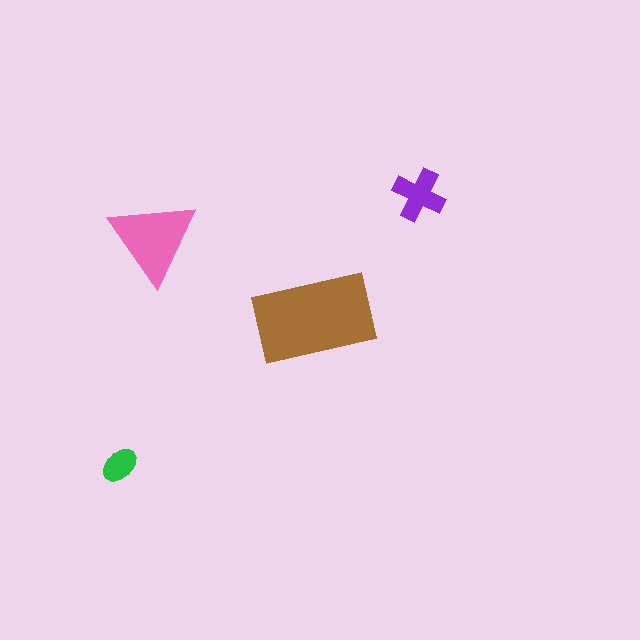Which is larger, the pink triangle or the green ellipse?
The pink triangle.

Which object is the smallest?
The green ellipse.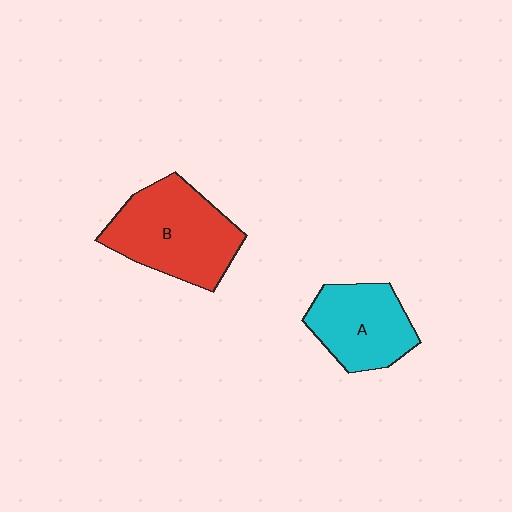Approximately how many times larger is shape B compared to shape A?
Approximately 1.4 times.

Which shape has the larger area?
Shape B (red).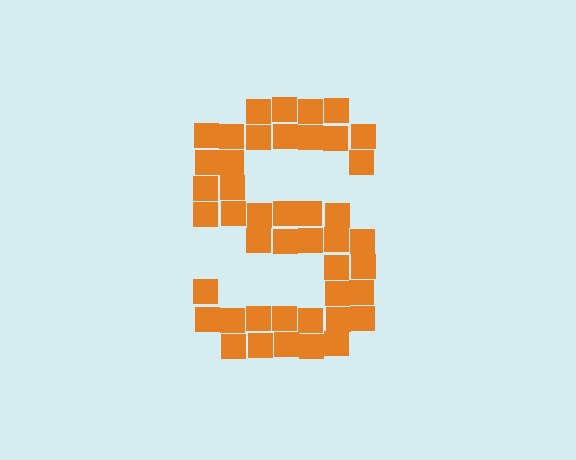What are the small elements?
The small elements are squares.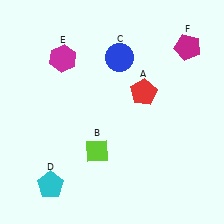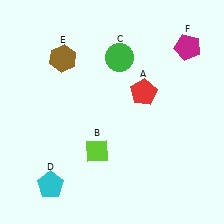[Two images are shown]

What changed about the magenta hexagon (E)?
In Image 1, E is magenta. In Image 2, it changed to brown.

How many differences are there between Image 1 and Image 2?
There are 2 differences between the two images.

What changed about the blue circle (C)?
In Image 1, C is blue. In Image 2, it changed to green.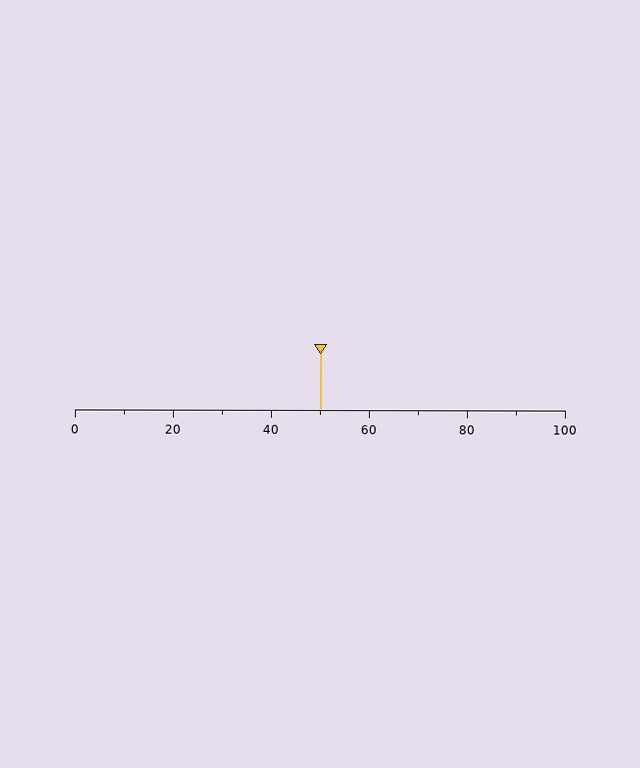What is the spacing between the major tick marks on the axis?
The major ticks are spaced 20 apart.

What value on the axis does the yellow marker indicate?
The marker indicates approximately 50.